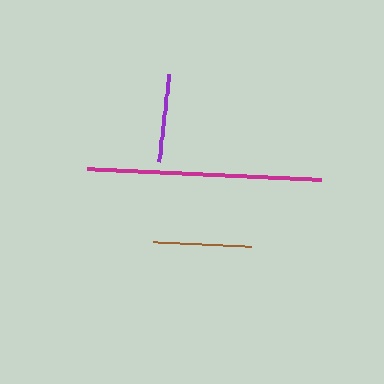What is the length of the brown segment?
The brown segment is approximately 99 pixels long.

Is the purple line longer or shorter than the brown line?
The brown line is longer than the purple line.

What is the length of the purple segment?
The purple segment is approximately 88 pixels long.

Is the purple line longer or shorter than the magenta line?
The magenta line is longer than the purple line.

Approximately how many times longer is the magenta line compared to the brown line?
The magenta line is approximately 2.4 times the length of the brown line.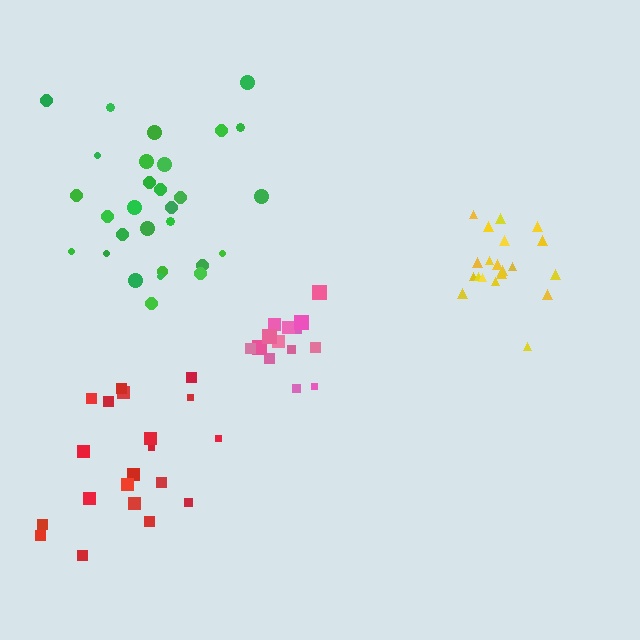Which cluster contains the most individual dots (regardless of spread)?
Green (29).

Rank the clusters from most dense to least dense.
pink, yellow, green, red.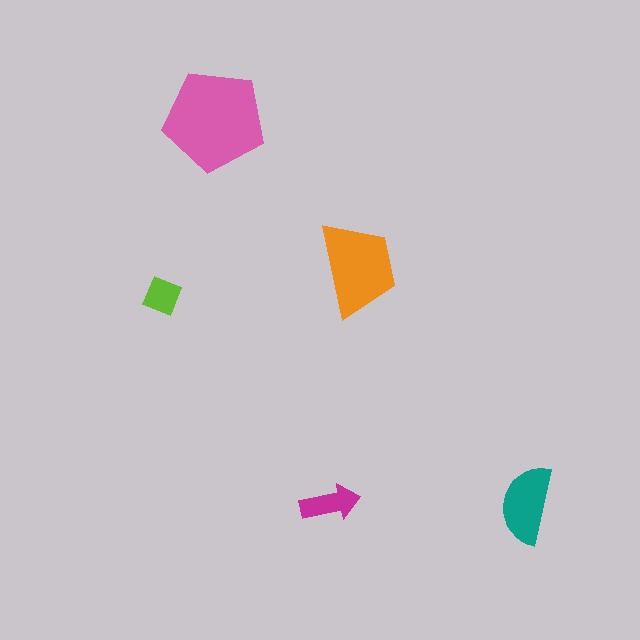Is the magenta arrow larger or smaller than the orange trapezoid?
Smaller.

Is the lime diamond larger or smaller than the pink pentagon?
Smaller.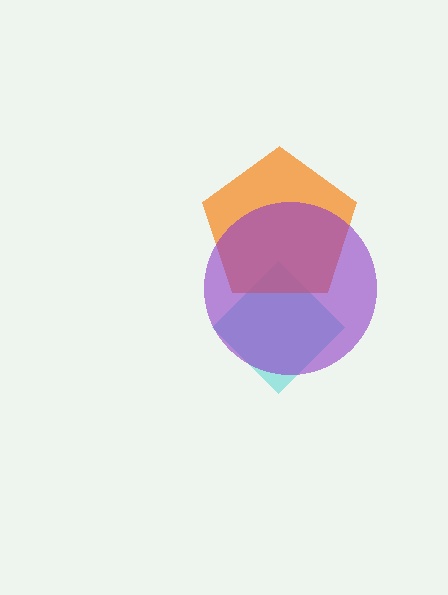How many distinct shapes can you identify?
There are 3 distinct shapes: a cyan diamond, an orange pentagon, a purple circle.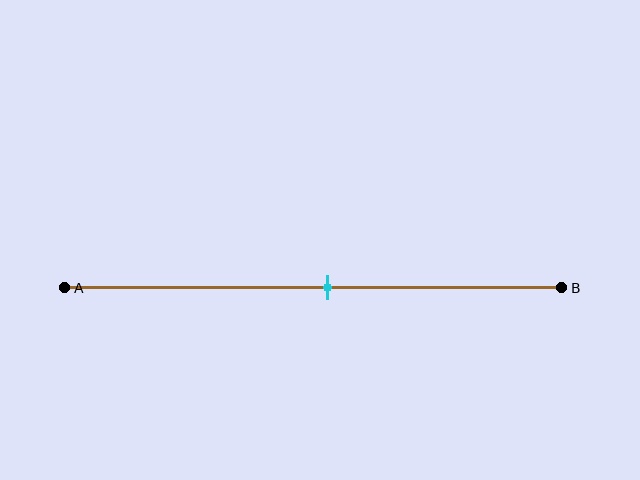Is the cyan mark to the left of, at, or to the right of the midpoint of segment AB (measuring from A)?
The cyan mark is approximately at the midpoint of segment AB.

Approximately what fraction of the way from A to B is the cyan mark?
The cyan mark is approximately 55% of the way from A to B.